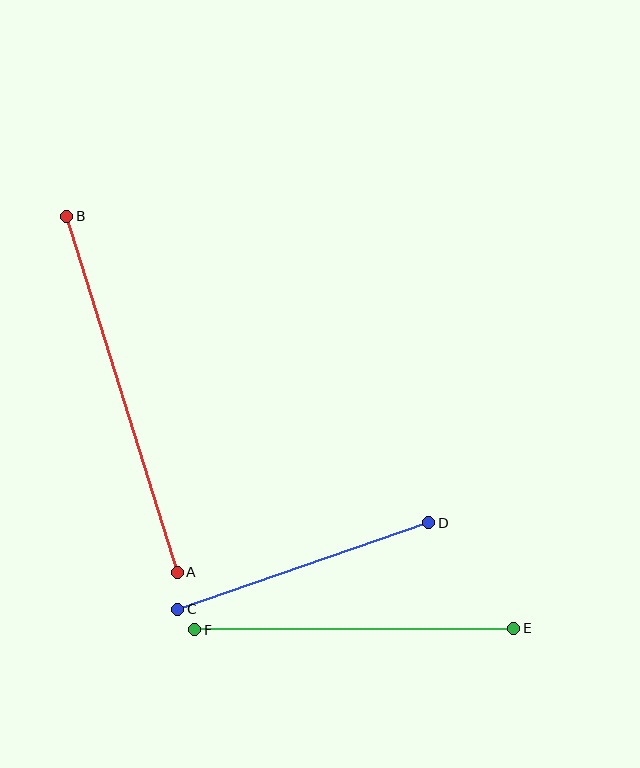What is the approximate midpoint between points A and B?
The midpoint is at approximately (122, 394) pixels.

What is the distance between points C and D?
The distance is approximately 266 pixels.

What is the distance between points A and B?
The distance is approximately 373 pixels.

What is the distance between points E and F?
The distance is approximately 319 pixels.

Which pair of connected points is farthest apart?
Points A and B are farthest apart.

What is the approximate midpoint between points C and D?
The midpoint is at approximately (303, 566) pixels.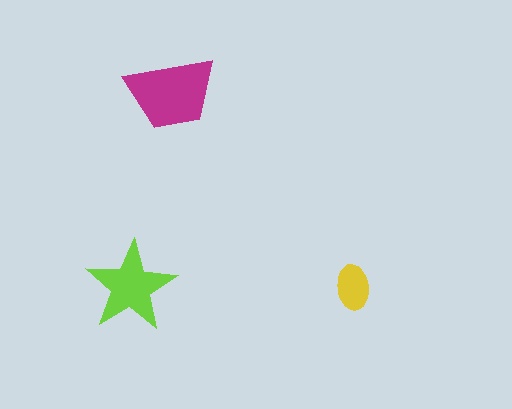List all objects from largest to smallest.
The magenta trapezoid, the lime star, the yellow ellipse.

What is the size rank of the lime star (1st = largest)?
2nd.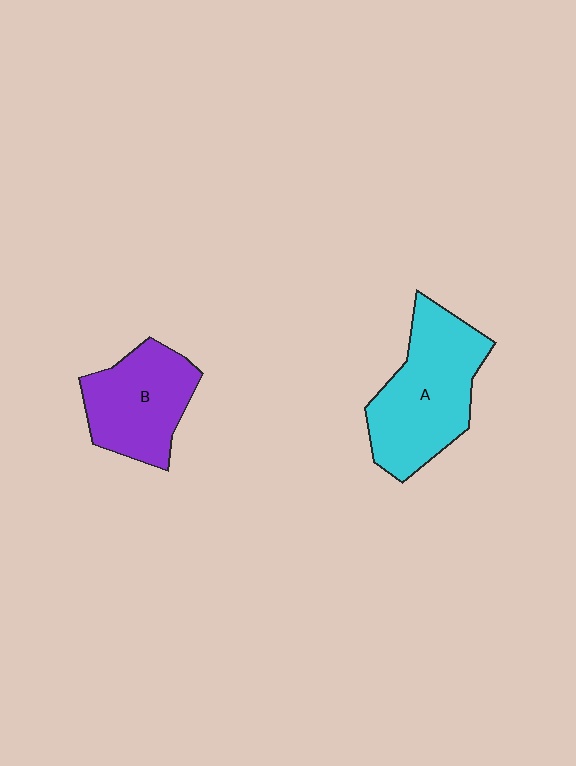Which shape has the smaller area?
Shape B (purple).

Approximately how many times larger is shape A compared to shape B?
Approximately 1.3 times.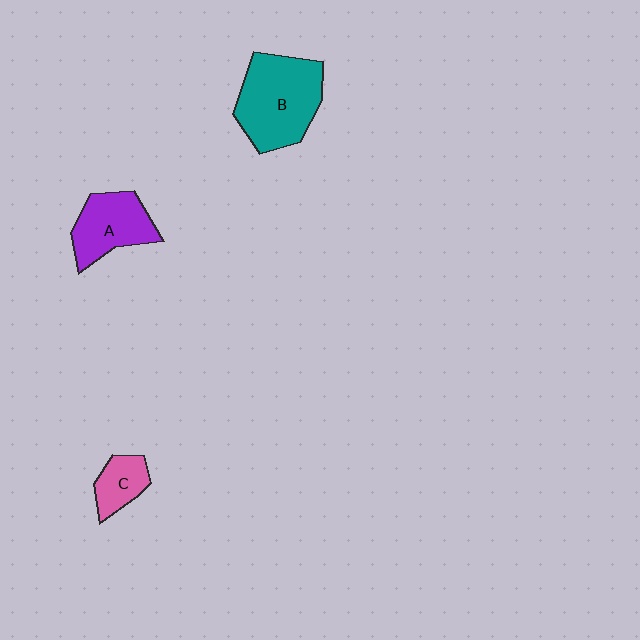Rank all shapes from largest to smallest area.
From largest to smallest: B (teal), A (purple), C (pink).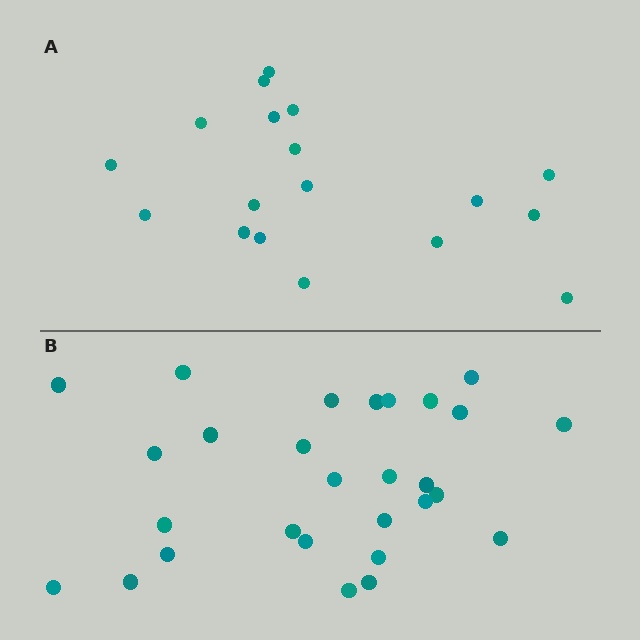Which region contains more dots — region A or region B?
Region B (the bottom region) has more dots.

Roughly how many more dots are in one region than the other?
Region B has roughly 10 or so more dots than region A.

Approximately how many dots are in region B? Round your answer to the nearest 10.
About 30 dots. (The exact count is 28, which rounds to 30.)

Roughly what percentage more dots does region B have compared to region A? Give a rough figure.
About 55% more.